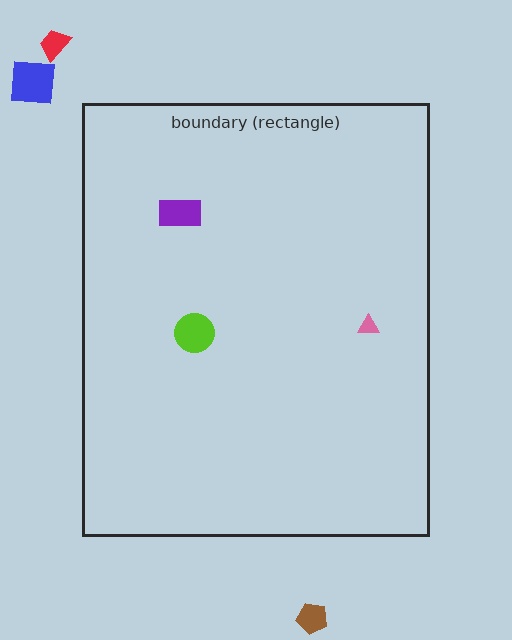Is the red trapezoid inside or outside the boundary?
Outside.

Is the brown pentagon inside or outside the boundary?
Outside.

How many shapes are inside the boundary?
3 inside, 3 outside.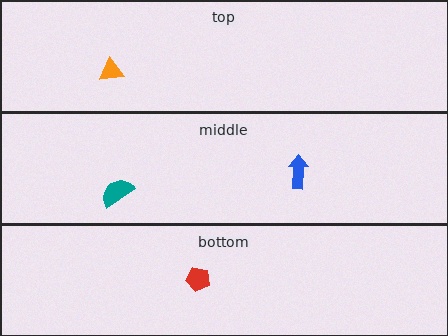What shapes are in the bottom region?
The red pentagon.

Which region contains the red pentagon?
The bottom region.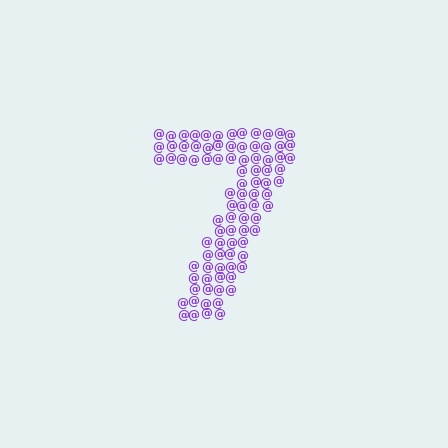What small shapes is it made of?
It is made of small at signs.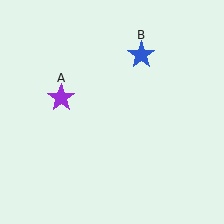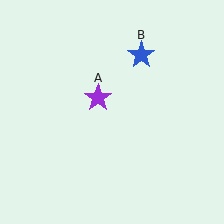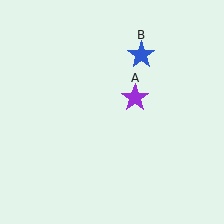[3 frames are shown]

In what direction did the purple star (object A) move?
The purple star (object A) moved right.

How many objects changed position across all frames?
1 object changed position: purple star (object A).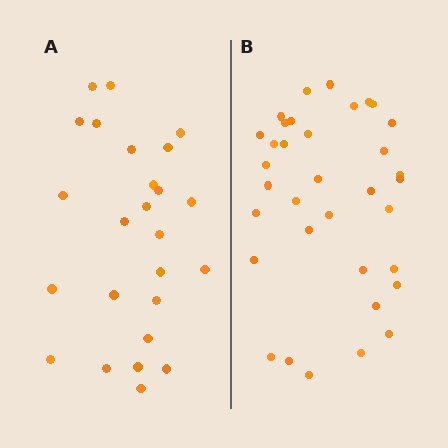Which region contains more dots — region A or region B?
Region B (the right region) has more dots.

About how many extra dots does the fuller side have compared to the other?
Region B has roughly 10 or so more dots than region A.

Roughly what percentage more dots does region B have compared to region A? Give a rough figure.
About 40% more.